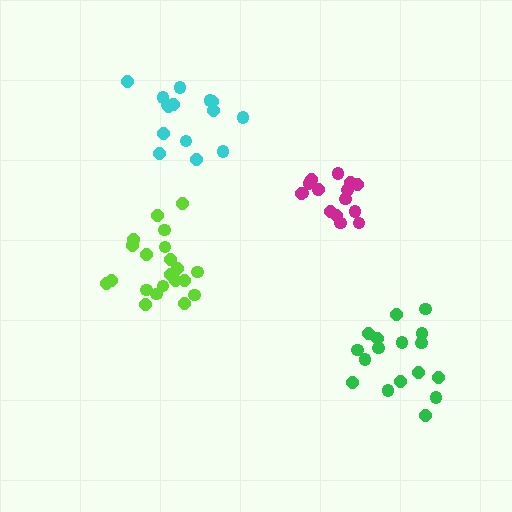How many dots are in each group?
Group 1: 17 dots, Group 2: 15 dots, Group 3: 21 dots, Group 4: 16 dots (69 total).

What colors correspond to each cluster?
The clusters are colored: green, cyan, lime, magenta.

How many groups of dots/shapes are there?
There are 4 groups.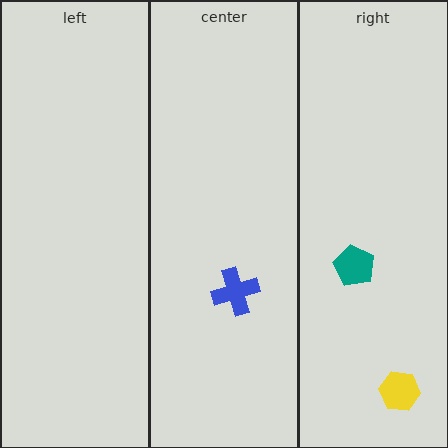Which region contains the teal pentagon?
The right region.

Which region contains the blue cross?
The center region.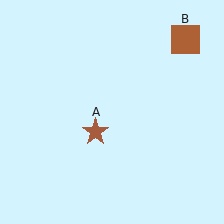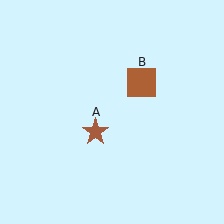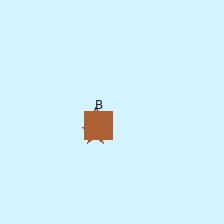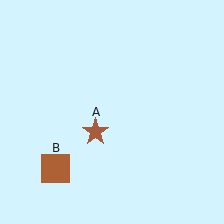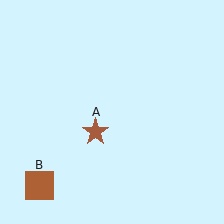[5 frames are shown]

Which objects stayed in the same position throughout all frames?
Brown star (object A) remained stationary.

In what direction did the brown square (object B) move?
The brown square (object B) moved down and to the left.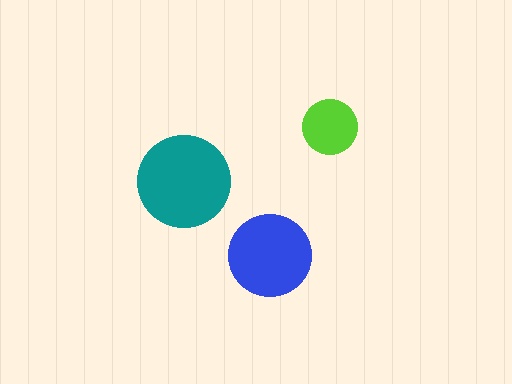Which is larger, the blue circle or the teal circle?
The teal one.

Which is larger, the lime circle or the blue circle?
The blue one.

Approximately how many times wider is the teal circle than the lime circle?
About 1.5 times wider.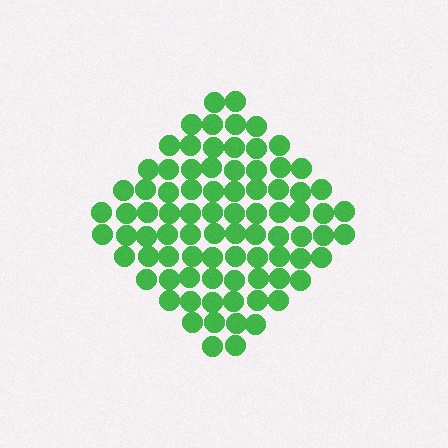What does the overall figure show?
The overall figure shows a diamond.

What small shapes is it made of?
It is made of small circles.